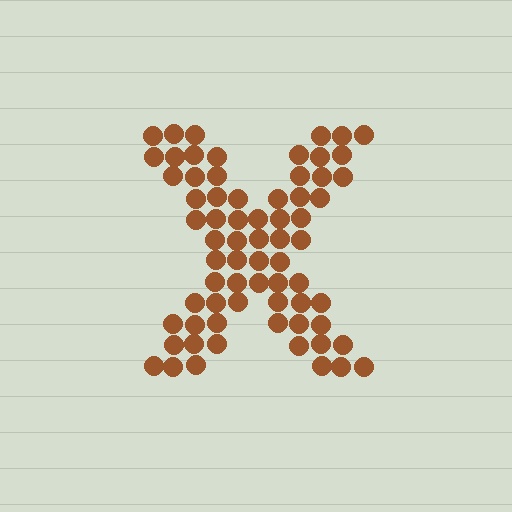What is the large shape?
The large shape is the letter X.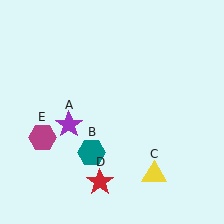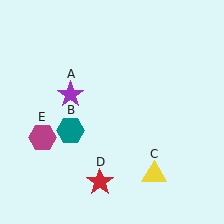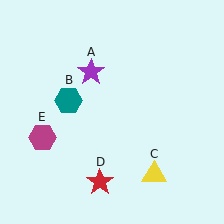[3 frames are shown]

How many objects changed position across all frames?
2 objects changed position: purple star (object A), teal hexagon (object B).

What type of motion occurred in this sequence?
The purple star (object A), teal hexagon (object B) rotated clockwise around the center of the scene.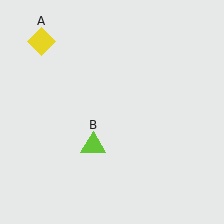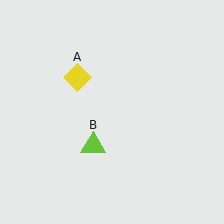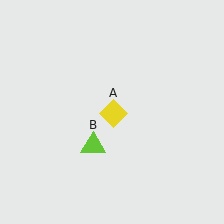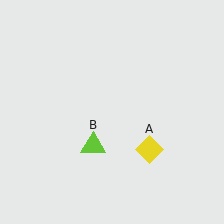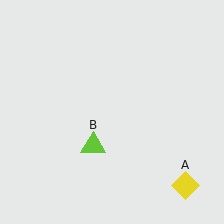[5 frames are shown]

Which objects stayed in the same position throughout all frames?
Lime triangle (object B) remained stationary.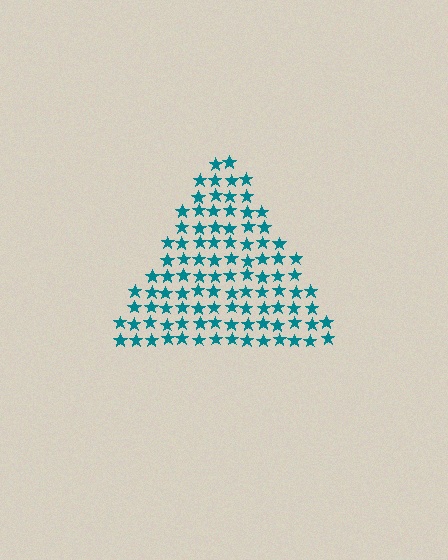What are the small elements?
The small elements are stars.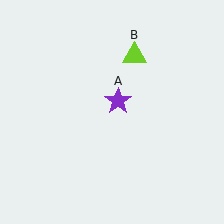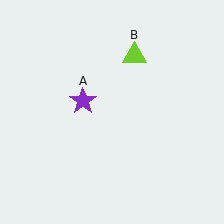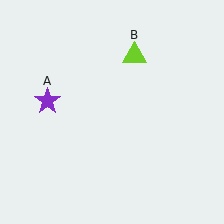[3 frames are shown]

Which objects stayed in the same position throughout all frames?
Lime triangle (object B) remained stationary.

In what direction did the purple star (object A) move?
The purple star (object A) moved left.